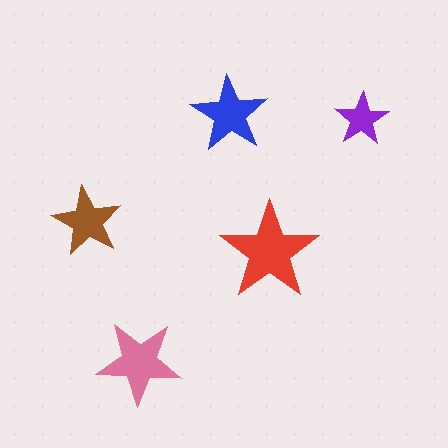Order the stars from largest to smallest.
the red one, the pink one, the blue one, the brown one, the purple one.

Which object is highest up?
The blue star is topmost.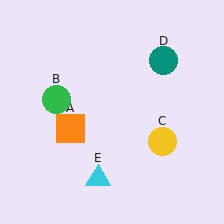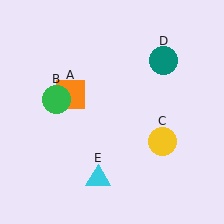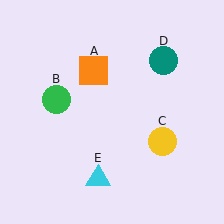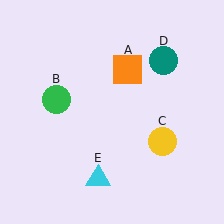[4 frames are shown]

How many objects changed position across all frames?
1 object changed position: orange square (object A).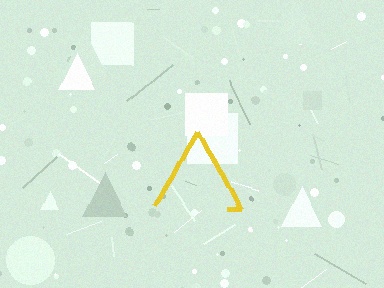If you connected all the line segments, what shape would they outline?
They would outline a triangle.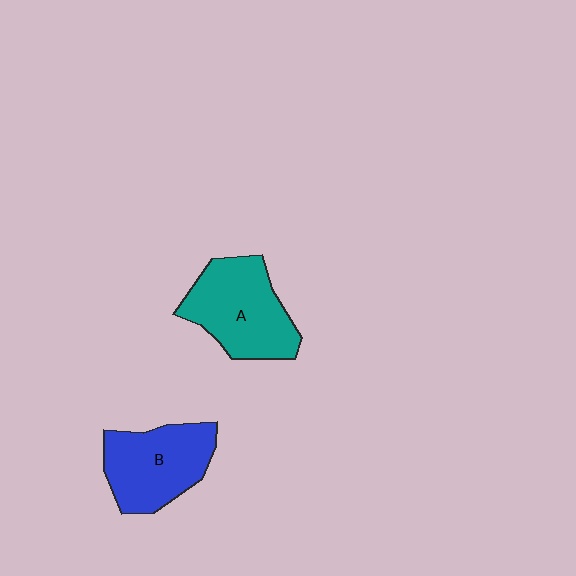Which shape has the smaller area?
Shape B (blue).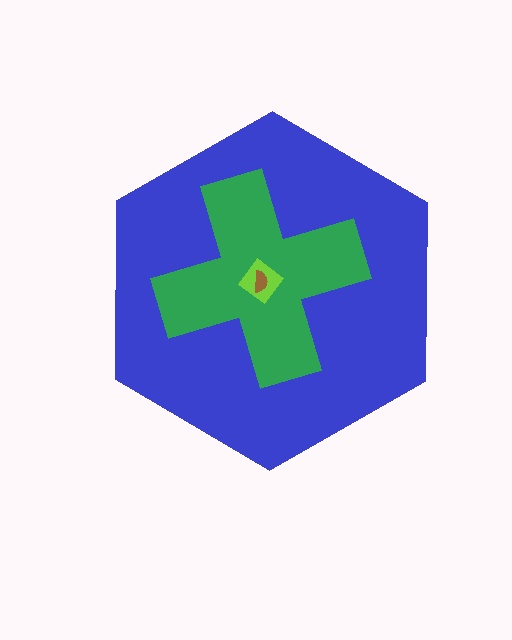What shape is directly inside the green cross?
The lime diamond.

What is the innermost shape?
The brown semicircle.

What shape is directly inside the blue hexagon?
The green cross.